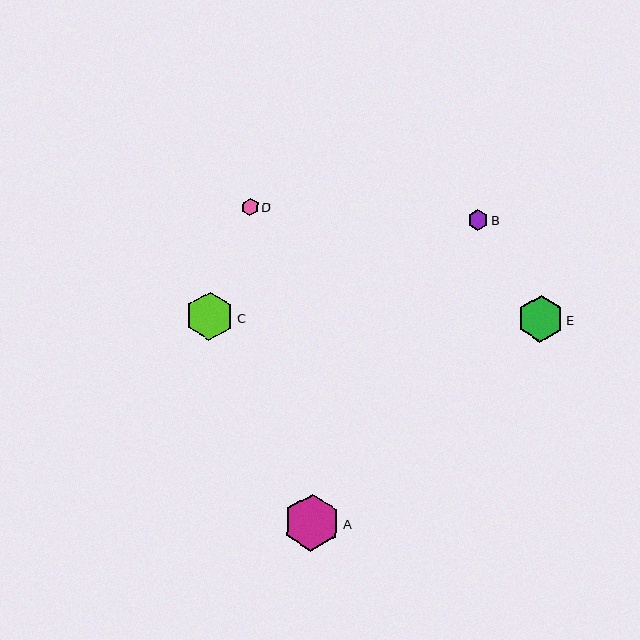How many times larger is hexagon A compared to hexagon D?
Hexagon A is approximately 3.3 times the size of hexagon D.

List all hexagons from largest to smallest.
From largest to smallest: A, C, E, B, D.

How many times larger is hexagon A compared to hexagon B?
Hexagon A is approximately 2.8 times the size of hexagon B.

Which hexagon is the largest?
Hexagon A is the largest with a size of approximately 57 pixels.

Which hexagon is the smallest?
Hexagon D is the smallest with a size of approximately 17 pixels.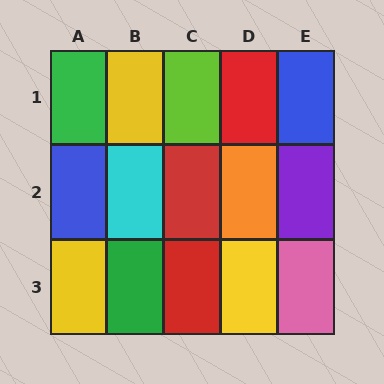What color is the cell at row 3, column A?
Yellow.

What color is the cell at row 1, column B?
Yellow.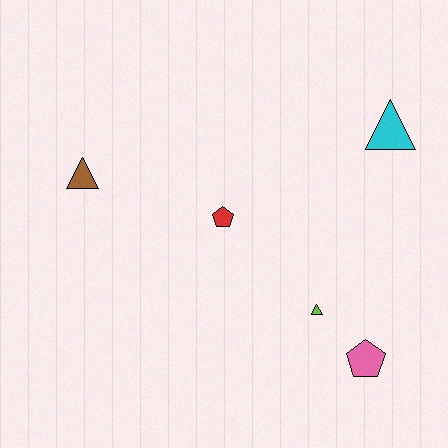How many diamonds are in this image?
There are no diamonds.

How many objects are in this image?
There are 5 objects.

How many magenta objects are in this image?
There are no magenta objects.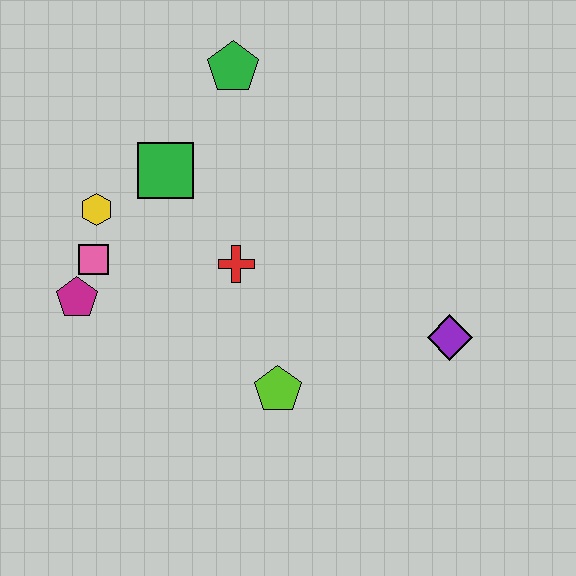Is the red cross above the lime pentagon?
Yes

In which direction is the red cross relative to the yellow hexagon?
The red cross is to the right of the yellow hexagon.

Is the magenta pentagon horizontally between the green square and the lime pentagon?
No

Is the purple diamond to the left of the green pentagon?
No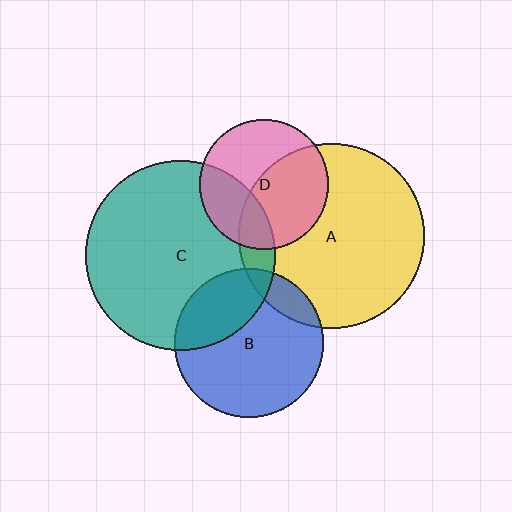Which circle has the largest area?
Circle C (teal).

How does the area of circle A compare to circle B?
Approximately 1.6 times.